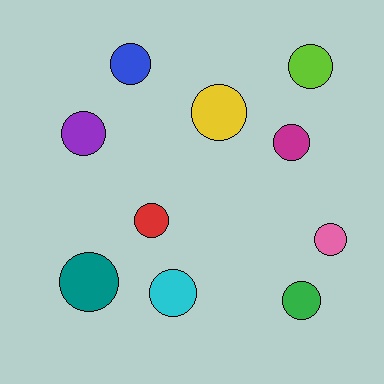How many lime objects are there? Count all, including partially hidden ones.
There is 1 lime object.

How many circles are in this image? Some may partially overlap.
There are 10 circles.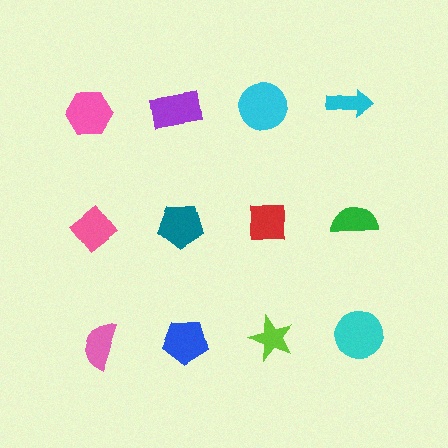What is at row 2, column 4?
A green semicircle.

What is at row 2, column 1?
A pink diamond.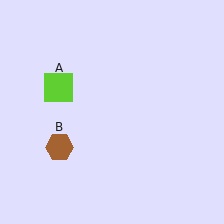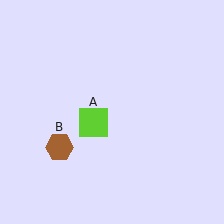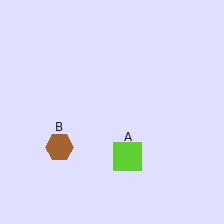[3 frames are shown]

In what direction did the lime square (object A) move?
The lime square (object A) moved down and to the right.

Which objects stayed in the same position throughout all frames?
Brown hexagon (object B) remained stationary.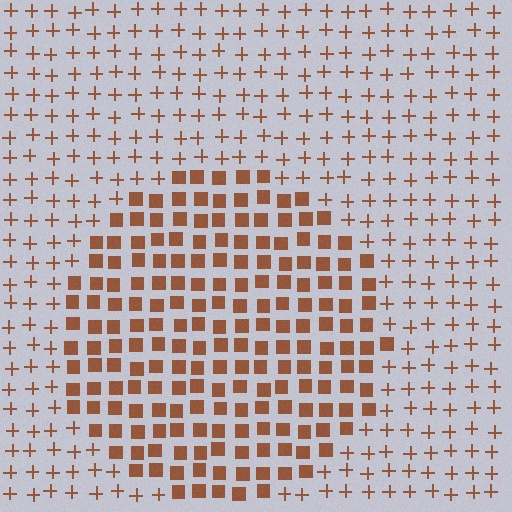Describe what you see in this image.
The image is filled with small brown elements arranged in a uniform grid. A circle-shaped region contains squares, while the surrounding area contains plus signs. The boundary is defined purely by the change in element shape.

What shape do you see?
I see a circle.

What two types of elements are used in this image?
The image uses squares inside the circle region and plus signs outside it.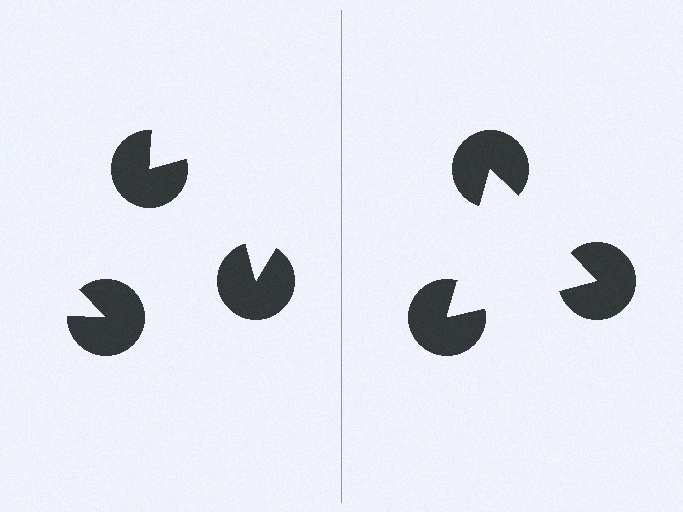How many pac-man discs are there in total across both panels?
6 — 3 on each side.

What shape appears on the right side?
An illusory triangle.